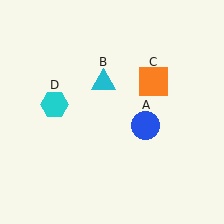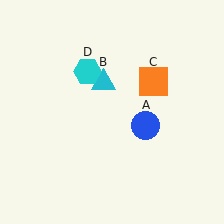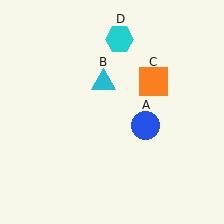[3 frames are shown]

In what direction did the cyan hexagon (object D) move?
The cyan hexagon (object D) moved up and to the right.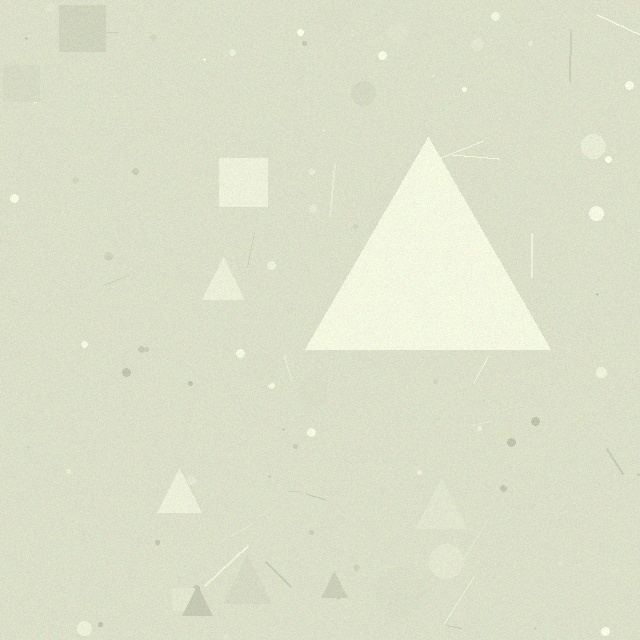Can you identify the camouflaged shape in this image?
The camouflaged shape is a triangle.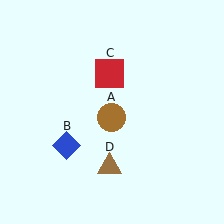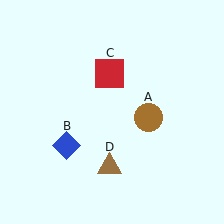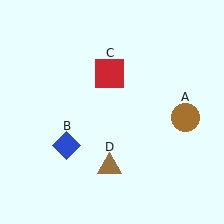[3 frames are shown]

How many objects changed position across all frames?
1 object changed position: brown circle (object A).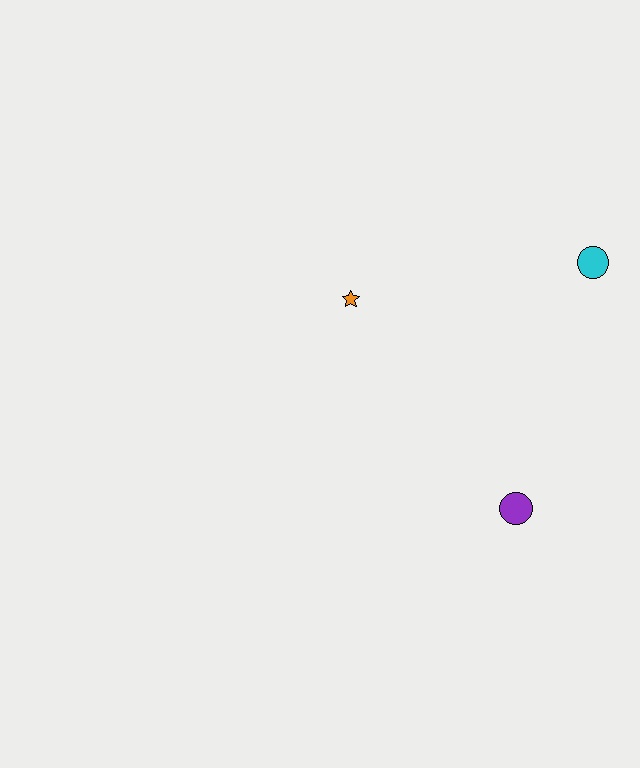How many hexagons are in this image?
There are no hexagons.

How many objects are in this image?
There are 3 objects.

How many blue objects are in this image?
There are no blue objects.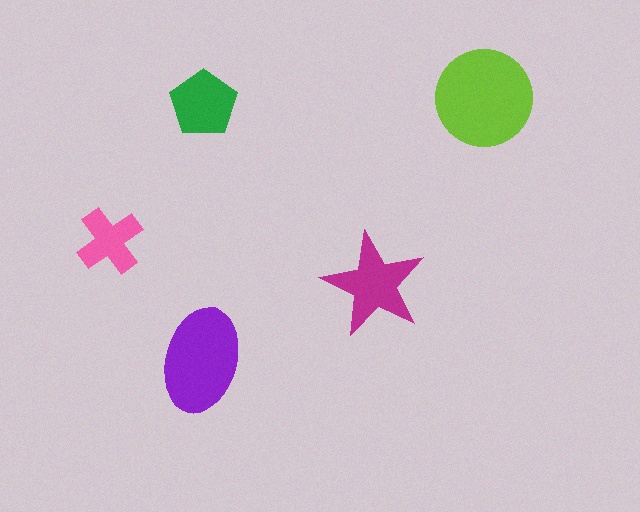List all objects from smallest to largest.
The pink cross, the green pentagon, the magenta star, the purple ellipse, the lime circle.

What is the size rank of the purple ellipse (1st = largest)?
2nd.